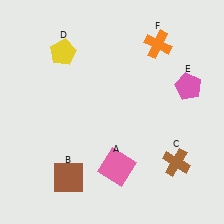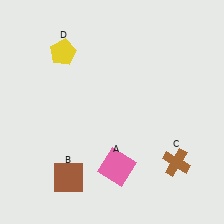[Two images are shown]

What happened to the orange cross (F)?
The orange cross (F) was removed in Image 2. It was in the top-right area of Image 1.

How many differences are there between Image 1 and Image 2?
There are 2 differences between the two images.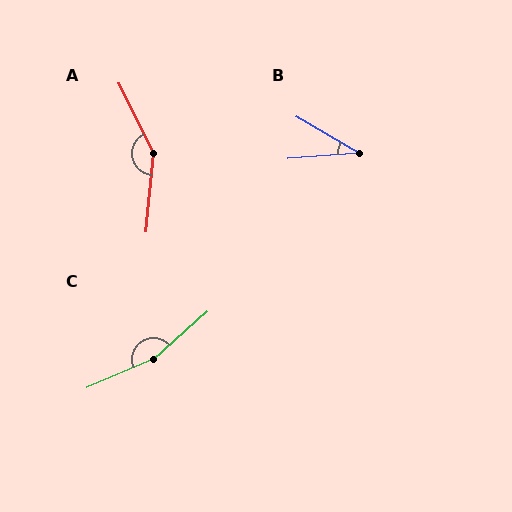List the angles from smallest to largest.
B (34°), A (149°), C (161°).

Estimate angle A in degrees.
Approximately 149 degrees.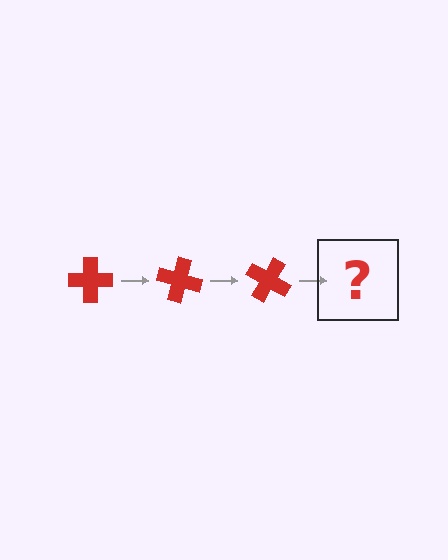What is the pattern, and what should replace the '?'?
The pattern is that the cross rotates 15 degrees each step. The '?' should be a red cross rotated 45 degrees.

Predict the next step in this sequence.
The next step is a red cross rotated 45 degrees.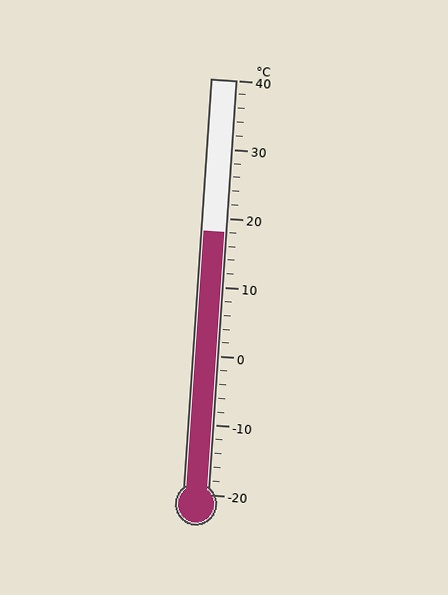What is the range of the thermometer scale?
The thermometer scale ranges from -20°C to 40°C.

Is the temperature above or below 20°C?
The temperature is below 20°C.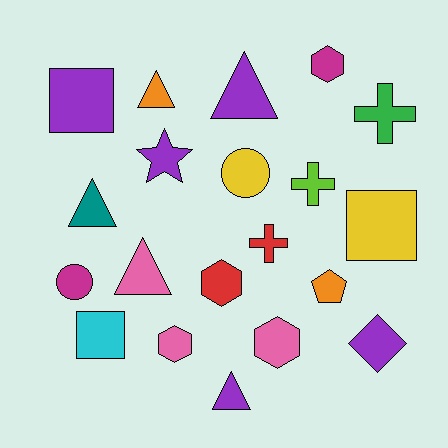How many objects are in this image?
There are 20 objects.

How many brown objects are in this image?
There are no brown objects.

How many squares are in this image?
There are 3 squares.